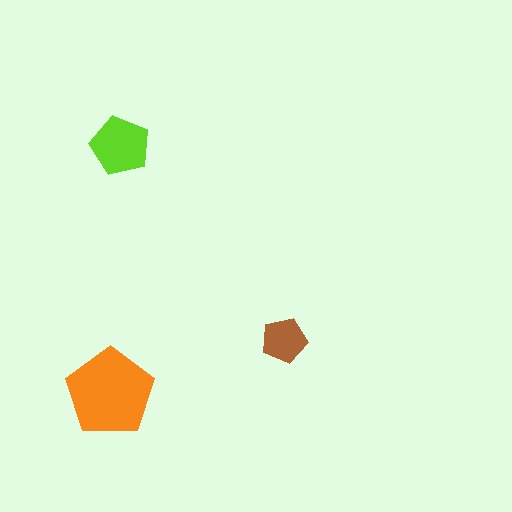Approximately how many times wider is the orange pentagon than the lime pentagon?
About 1.5 times wider.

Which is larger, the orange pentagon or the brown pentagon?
The orange one.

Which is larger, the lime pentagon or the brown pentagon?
The lime one.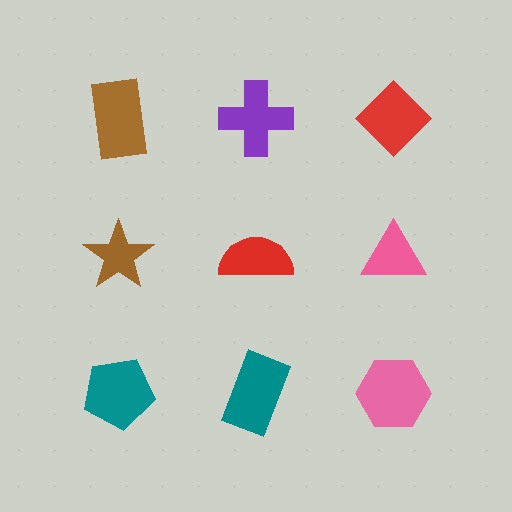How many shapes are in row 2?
3 shapes.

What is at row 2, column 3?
A pink triangle.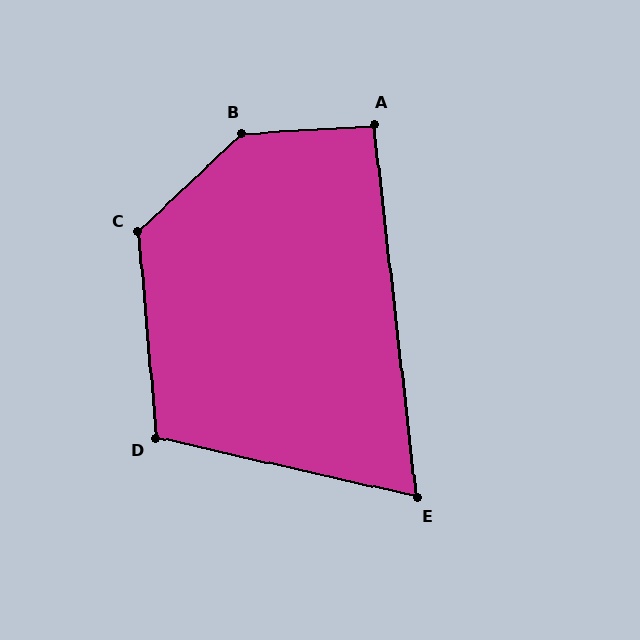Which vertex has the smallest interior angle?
E, at approximately 71 degrees.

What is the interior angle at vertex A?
Approximately 93 degrees (approximately right).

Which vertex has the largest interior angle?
B, at approximately 140 degrees.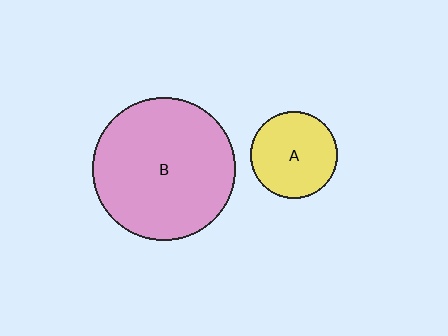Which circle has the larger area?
Circle B (pink).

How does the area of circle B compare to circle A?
Approximately 2.7 times.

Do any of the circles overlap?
No, none of the circles overlap.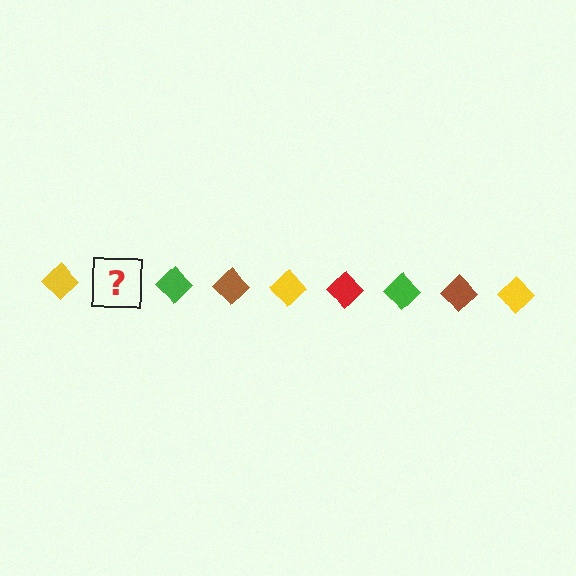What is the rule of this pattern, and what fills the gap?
The rule is that the pattern cycles through yellow, red, green, brown diamonds. The gap should be filled with a red diamond.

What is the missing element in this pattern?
The missing element is a red diamond.